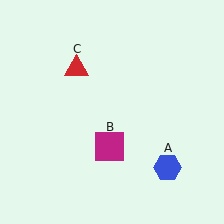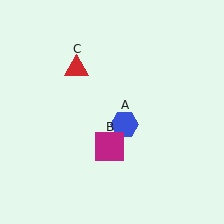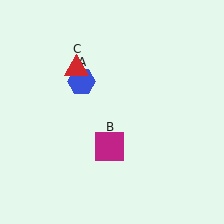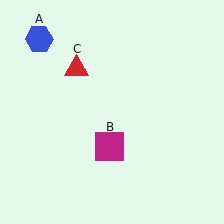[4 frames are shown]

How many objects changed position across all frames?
1 object changed position: blue hexagon (object A).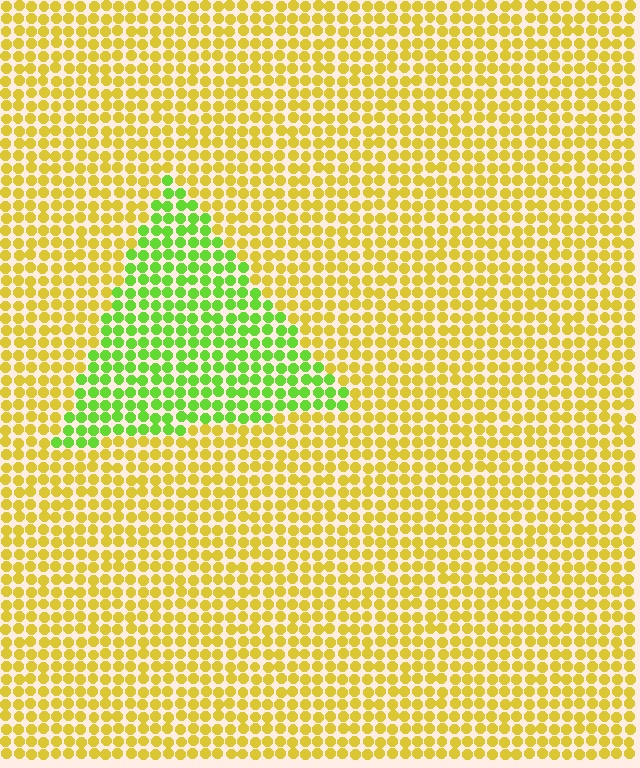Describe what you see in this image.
The image is filled with small yellow elements in a uniform arrangement. A triangle-shaped region is visible where the elements are tinted to a slightly different hue, forming a subtle color boundary.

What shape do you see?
I see a triangle.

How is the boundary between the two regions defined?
The boundary is defined purely by a slight shift in hue (about 50 degrees). Spacing, size, and orientation are identical on both sides.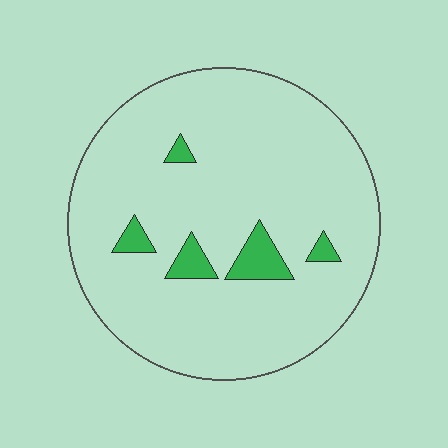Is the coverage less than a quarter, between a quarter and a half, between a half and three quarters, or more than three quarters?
Less than a quarter.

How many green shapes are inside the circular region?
5.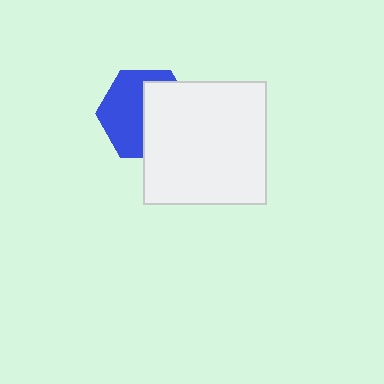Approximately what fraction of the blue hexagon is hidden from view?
Roughly 47% of the blue hexagon is hidden behind the white square.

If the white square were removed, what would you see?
You would see the complete blue hexagon.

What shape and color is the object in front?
The object in front is a white square.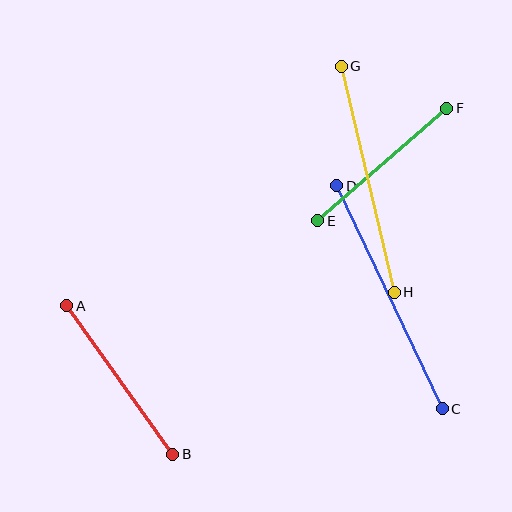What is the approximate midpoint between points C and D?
The midpoint is at approximately (390, 297) pixels.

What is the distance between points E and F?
The distance is approximately 171 pixels.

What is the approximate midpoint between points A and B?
The midpoint is at approximately (120, 380) pixels.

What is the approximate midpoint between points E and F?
The midpoint is at approximately (382, 165) pixels.